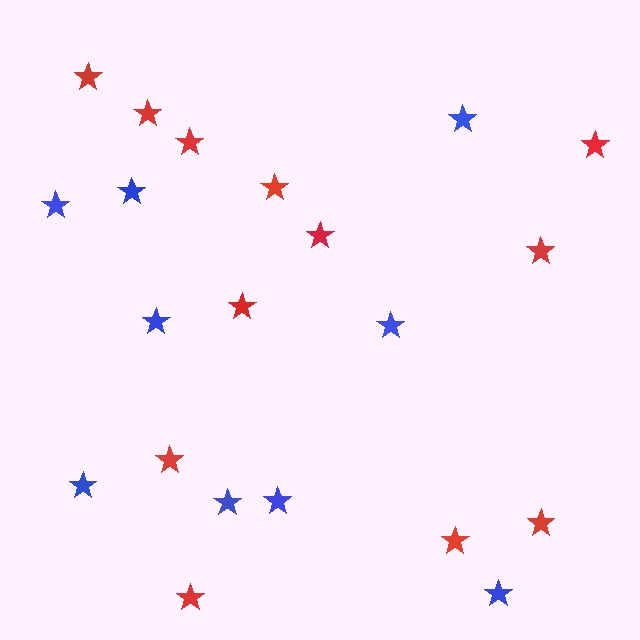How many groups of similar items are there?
There are 2 groups: one group of red stars (12) and one group of blue stars (9).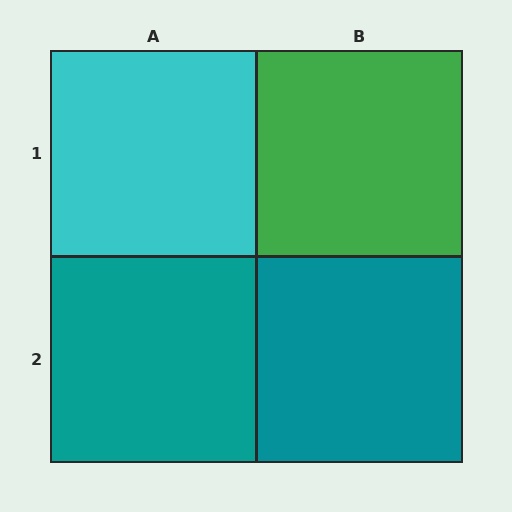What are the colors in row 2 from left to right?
Teal, teal.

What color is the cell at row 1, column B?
Green.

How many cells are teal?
2 cells are teal.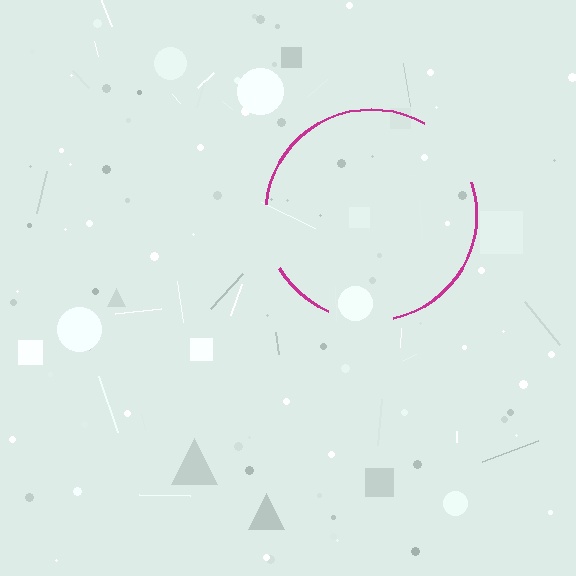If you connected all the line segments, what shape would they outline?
They would outline a circle.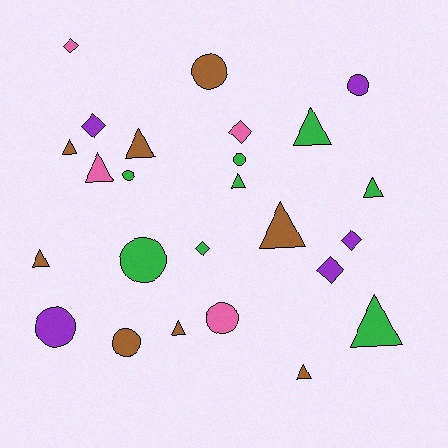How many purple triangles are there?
There are no purple triangles.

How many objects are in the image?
There are 25 objects.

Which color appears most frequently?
Green, with 8 objects.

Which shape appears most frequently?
Triangle, with 11 objects.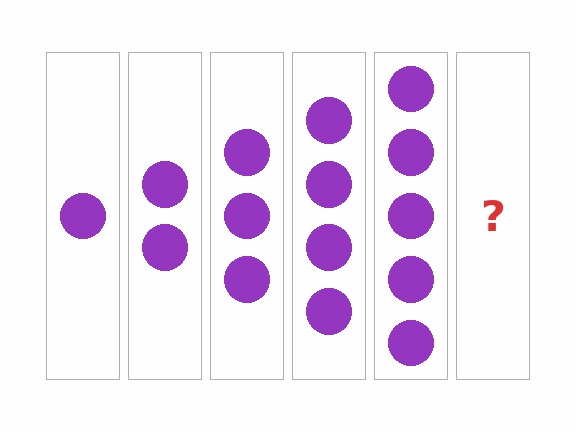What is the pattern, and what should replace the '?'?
The pattern is that each step adds one more circle. The '?' should be 6 circles.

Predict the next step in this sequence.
The next step is 6 circles.